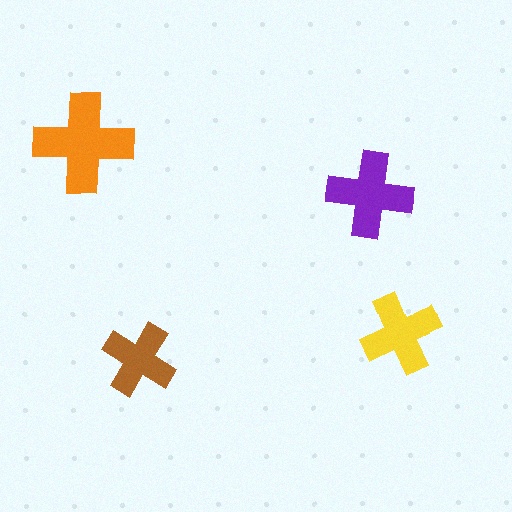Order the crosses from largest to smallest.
the orange one, the purple one, the yellow one, the brown one.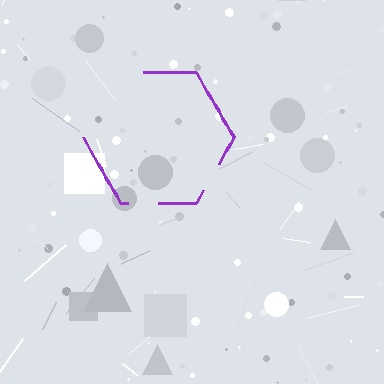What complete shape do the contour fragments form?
The contour fragments form a hexagon.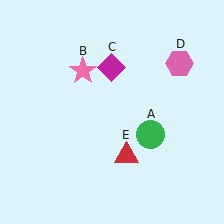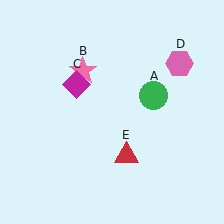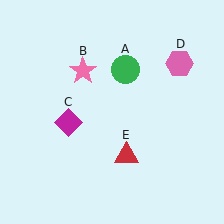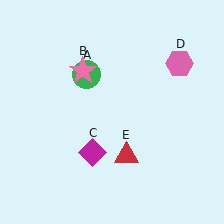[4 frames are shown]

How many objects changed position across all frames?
2 objects changed position: green circle (object A), magenta diamond (object C).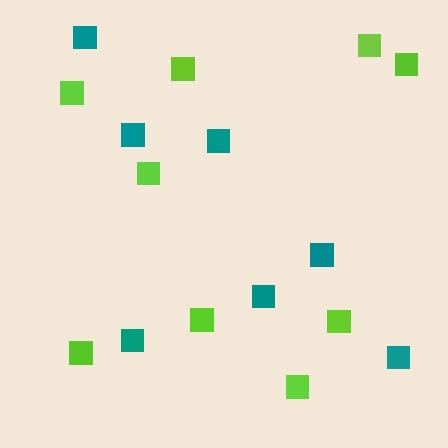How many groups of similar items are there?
There are 2 groups: one group of teal squares (7) and one group of lime squares (9).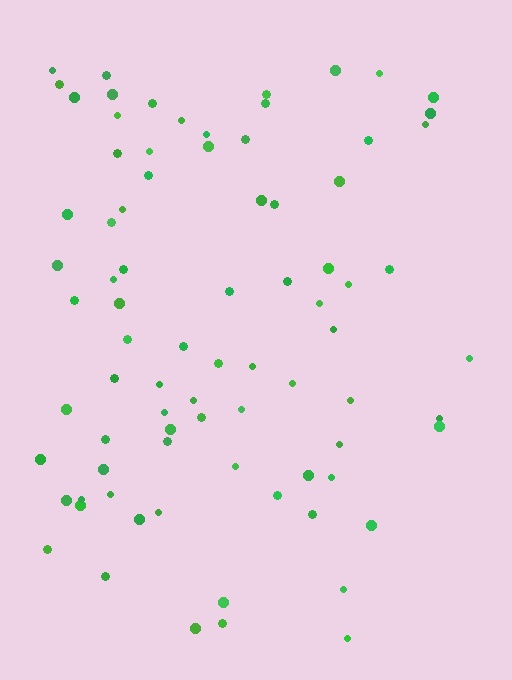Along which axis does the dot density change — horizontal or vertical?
Horizontal.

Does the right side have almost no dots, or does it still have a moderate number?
Still a moderate number, just noticeably fewer than the left.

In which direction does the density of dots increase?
From right to left, with the left side densest.